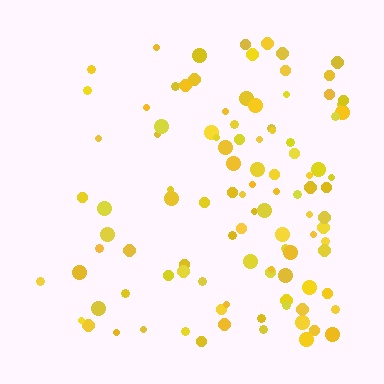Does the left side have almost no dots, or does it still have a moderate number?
Still a moderate number, just noticeably fewer than the right.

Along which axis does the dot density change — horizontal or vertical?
Horizontal.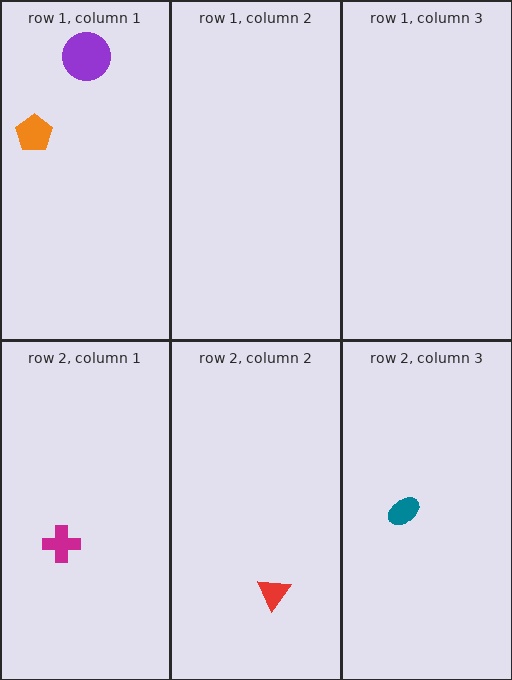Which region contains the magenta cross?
The row 2, column 1 region.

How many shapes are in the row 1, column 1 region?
2.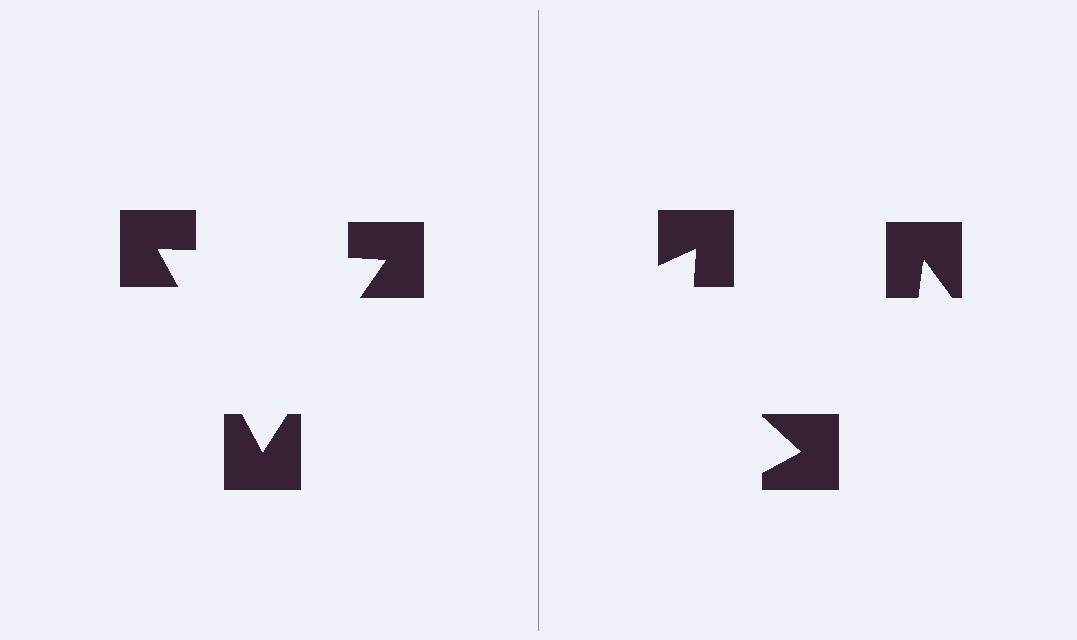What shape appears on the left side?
An illusory triangle.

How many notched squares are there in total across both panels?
6 — 3 on each side.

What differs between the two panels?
The notched squares are positioned identically on both sides; only the wedge orientations differ. On the left they align to a triangle; on the right they are misaligned.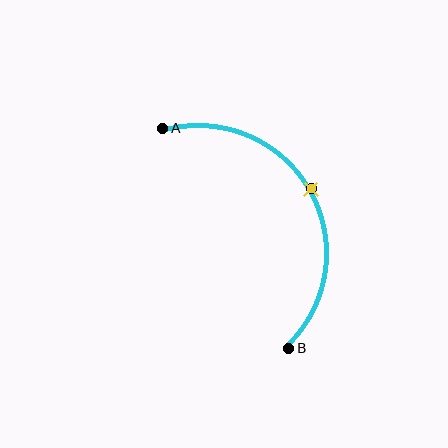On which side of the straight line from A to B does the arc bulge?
The arc bulges to the right of the straight line connecting A and B.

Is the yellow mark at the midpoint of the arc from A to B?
Yes. The yellow mark lies on the arc at equal arc-length from both A and B — it is the arc midpoint.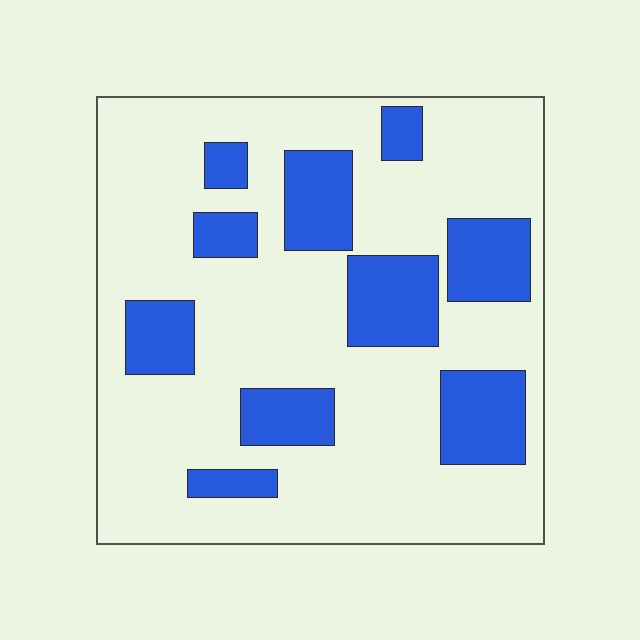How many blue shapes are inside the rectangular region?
10.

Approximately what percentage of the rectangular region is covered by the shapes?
Approximately 25%.